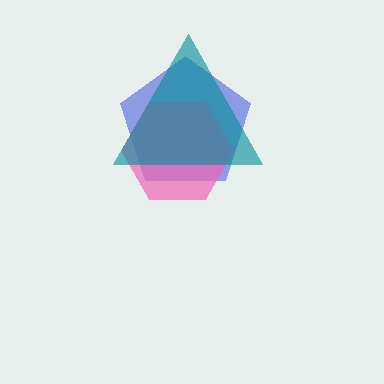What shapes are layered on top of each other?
The layered shapes are: a blue pentagon, a pink hexagon, a teal triangle.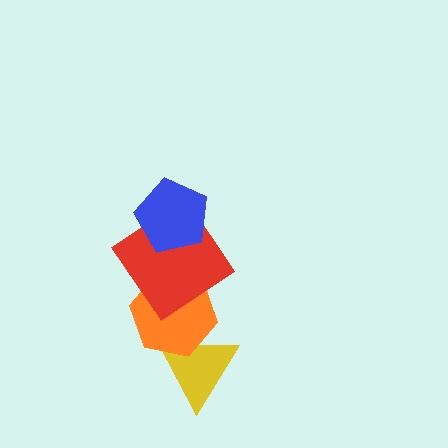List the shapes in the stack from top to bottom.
From top to bottom: the blue pentagon, the red diamond, the orange hexagon, the yellow triangle.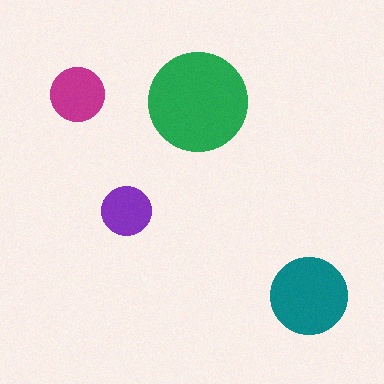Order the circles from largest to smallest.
the green one, the teal one, the magenta one, the purple one.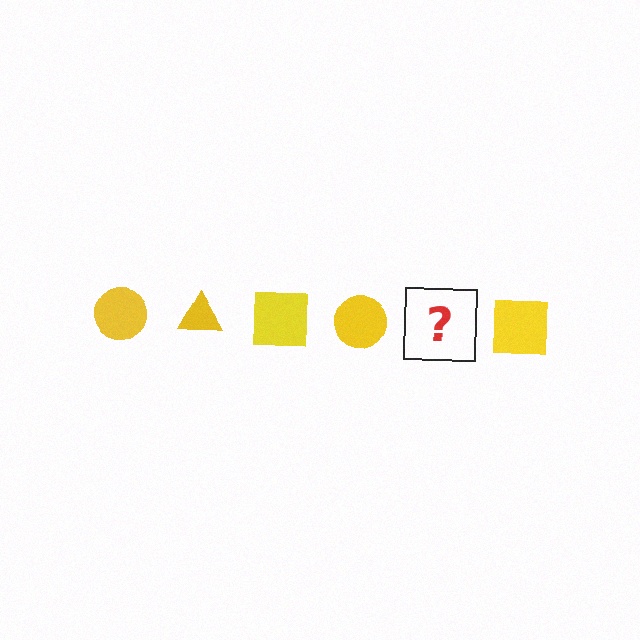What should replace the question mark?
The question mark should be replaced with a yellow triangle.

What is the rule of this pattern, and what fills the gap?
The rule is that the pattern cycles through circle, triangle, square shapes in yellow. The gap should be filled with a yellow triangle.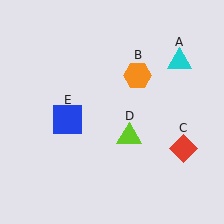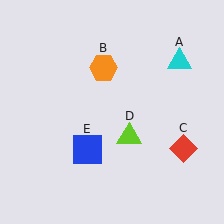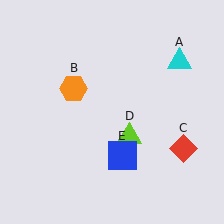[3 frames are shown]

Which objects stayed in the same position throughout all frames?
Cyan triangle (object A) and red diamond (object C) and lime triangle (object D) remained stationary.